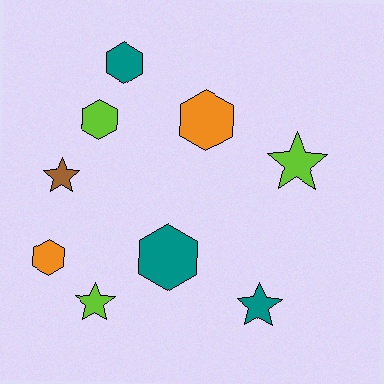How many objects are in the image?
There are 9 objects.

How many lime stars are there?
There are 2 lime stars.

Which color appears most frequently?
Teal, with 3 objects.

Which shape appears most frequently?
Hexagon, with 5 objects.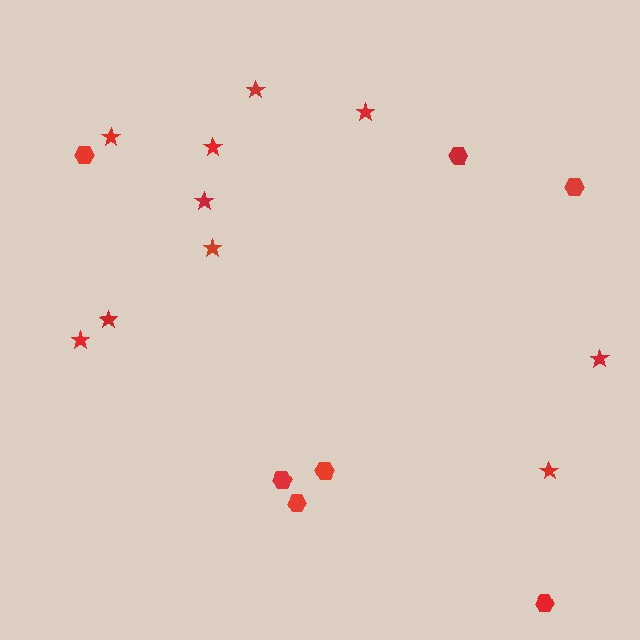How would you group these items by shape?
There are 2 groups: one group of stars (10) and one group of hexagons (7).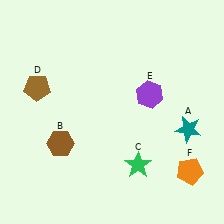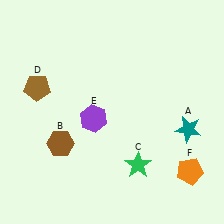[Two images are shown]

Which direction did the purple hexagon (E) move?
The purple hexagon (E) moved left.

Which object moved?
The purple hexagon (E) moved left.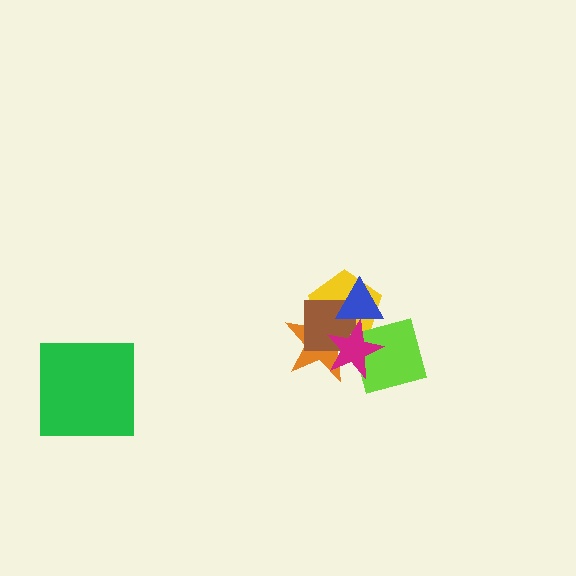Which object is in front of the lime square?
The magenta star is in front of the lime square.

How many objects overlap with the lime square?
1 object overlaps with the lime square.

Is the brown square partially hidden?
Yes, it is partially covered by another shape.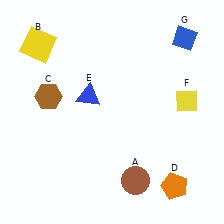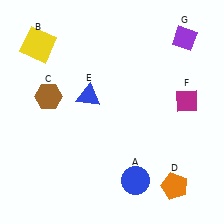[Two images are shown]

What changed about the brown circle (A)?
In Image 1, A is brown. In Image 2, it changed to blue.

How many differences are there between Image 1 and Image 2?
There are 3 differences between the two images.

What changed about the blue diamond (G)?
In Image 1, G is blue. In Image 2, it changed to purple.